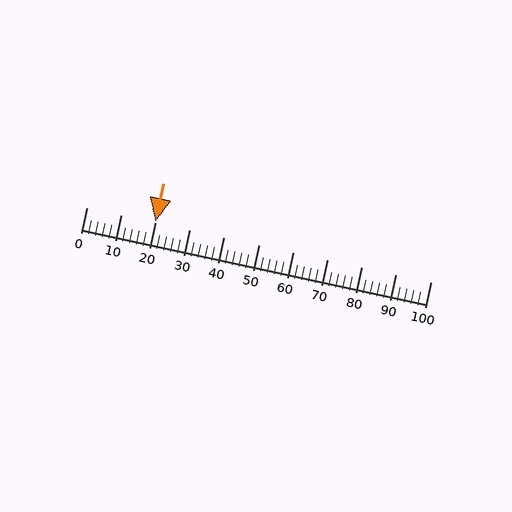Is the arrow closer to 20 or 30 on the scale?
The arrow is closer to 20.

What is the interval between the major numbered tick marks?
The major tick marks are spaced 10 units apart.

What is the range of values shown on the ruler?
The ruler shows values from 0 to 100.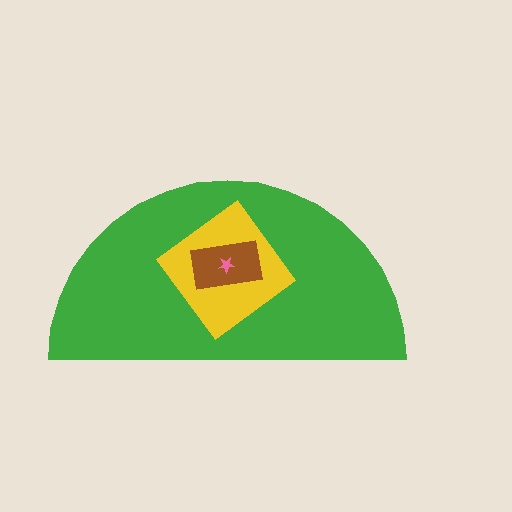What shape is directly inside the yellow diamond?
The brown rectangle.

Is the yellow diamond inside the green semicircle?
Yes.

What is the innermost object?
The pink star.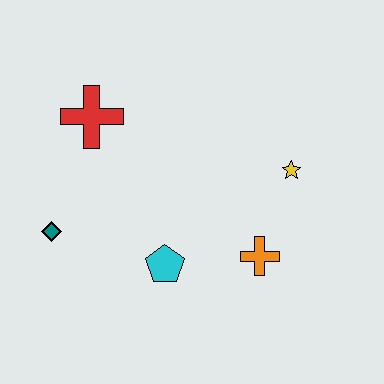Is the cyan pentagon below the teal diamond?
Yes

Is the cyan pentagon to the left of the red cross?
No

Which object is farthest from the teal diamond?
The yellow star is farthest from the teal diamond.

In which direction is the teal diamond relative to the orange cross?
The teal diamond is to the left of the orange cross.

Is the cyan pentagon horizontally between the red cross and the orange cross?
Yes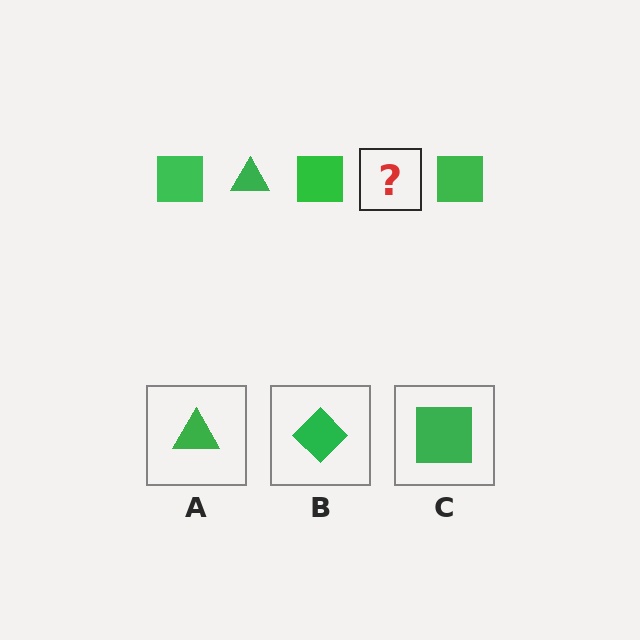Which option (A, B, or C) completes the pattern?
A.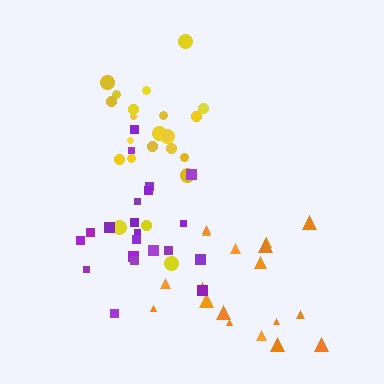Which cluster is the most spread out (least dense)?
Purple.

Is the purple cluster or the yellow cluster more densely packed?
Yellow.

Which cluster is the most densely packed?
Yellow.